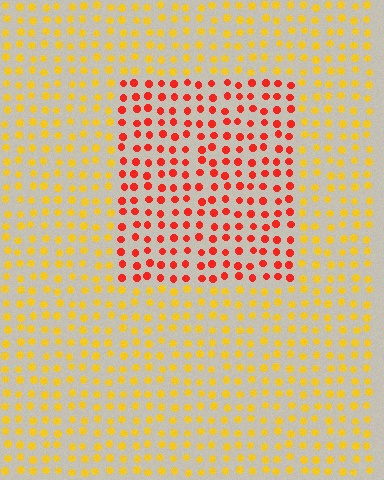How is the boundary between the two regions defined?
The boundary is defined purely by a slight shift in hue (about 46 degrees). Spacing, size, and orientation are identical on both sides.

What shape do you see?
I see a rectangle.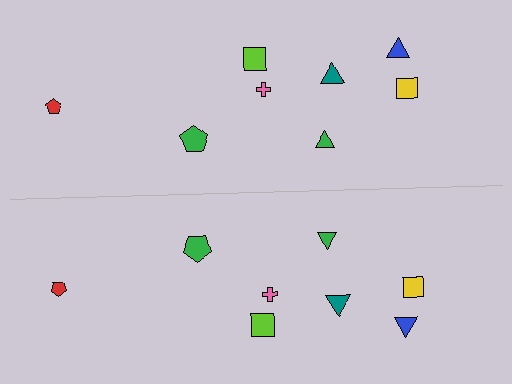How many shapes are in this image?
There are 16 shapes in this image.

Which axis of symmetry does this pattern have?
The pattern has a horizontal axis of symmetry running through the center of the image.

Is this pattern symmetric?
Yes, this pattern has bilateral (reflection) symmetry.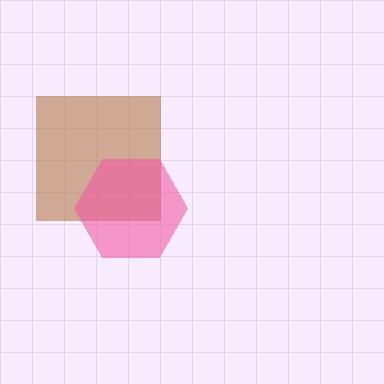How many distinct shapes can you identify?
There are 2 distinct shapes: a brown square, a pink hexagon.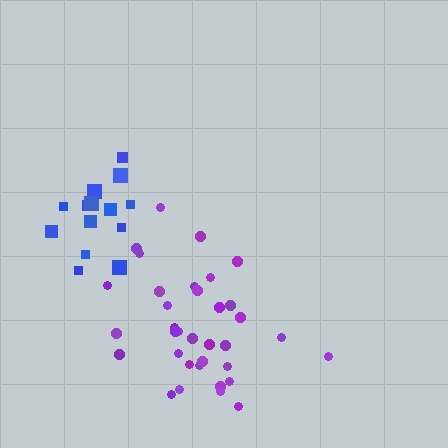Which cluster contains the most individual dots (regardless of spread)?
Purple (35).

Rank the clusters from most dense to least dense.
purple, blue.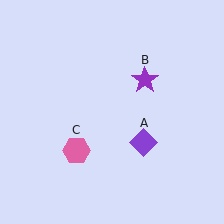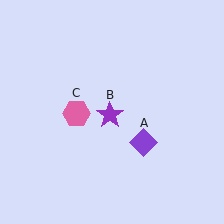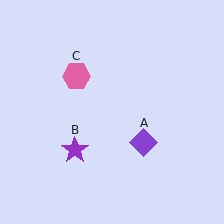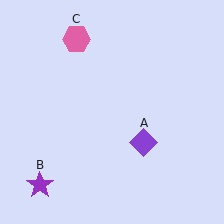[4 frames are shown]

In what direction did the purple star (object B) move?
The purple star (object B) moved down and to the left.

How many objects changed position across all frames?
2 objects changed position: purple star (object B), pink hexagon (object C).